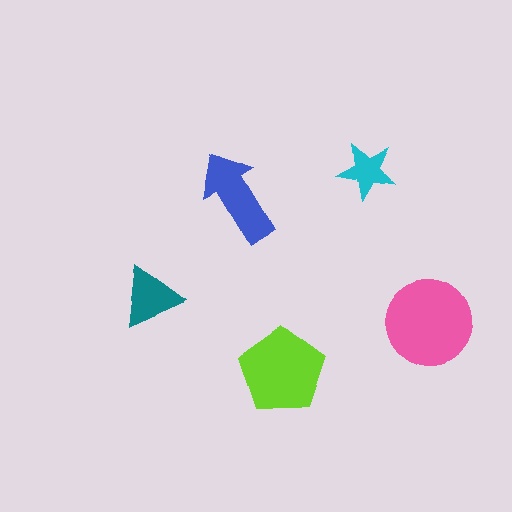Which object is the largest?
The pink circle.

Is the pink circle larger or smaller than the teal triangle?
Larger.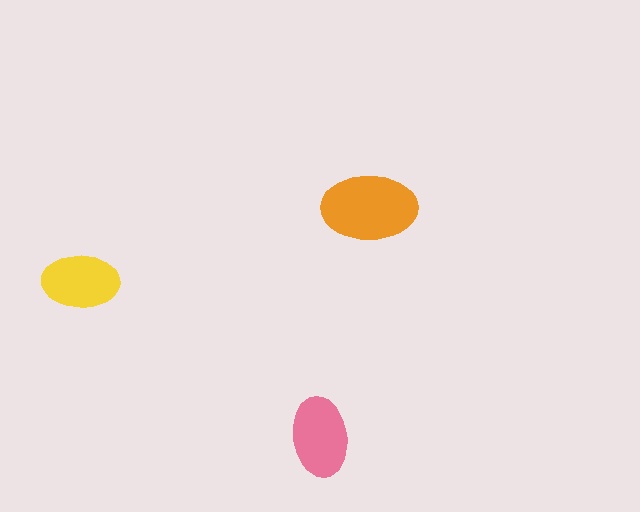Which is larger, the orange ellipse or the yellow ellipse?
The orange one.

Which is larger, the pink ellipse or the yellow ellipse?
The pink one.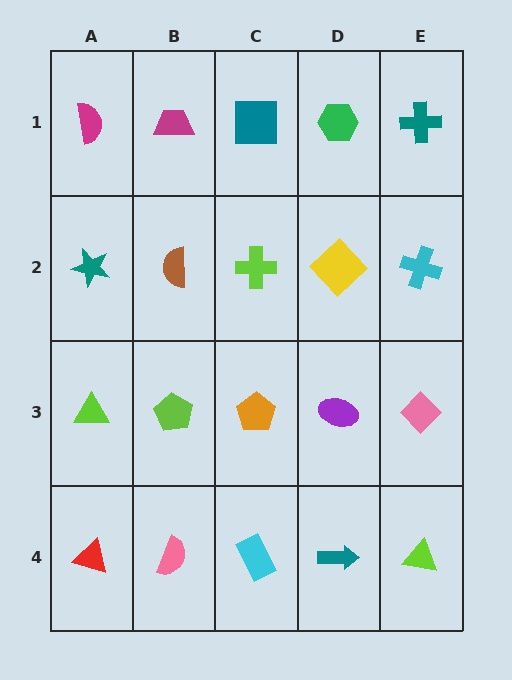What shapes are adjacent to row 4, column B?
A lime pentagon (row 3, column B), a red triangle (row 4, column A), a cyan rectangle (row 4, column C).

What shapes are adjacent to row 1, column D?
A yellow diamond (row 2, column D), a teal square (row 1, column C), a teal cross (row 1, column E).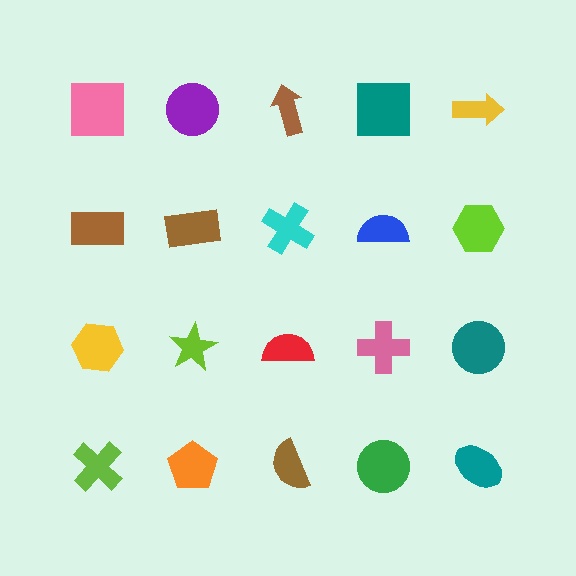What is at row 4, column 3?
A brown semicircle.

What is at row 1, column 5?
A yellow arrow.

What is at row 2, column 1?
A brown rectangle.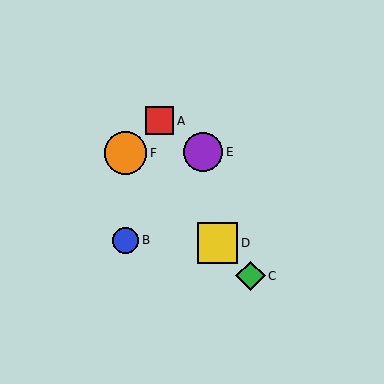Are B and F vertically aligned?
Yes, both are at x≈126.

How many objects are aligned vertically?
2 objects (B, F) are aligned vertically.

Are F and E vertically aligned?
No, F is at x≈126 and E is at x≈203.